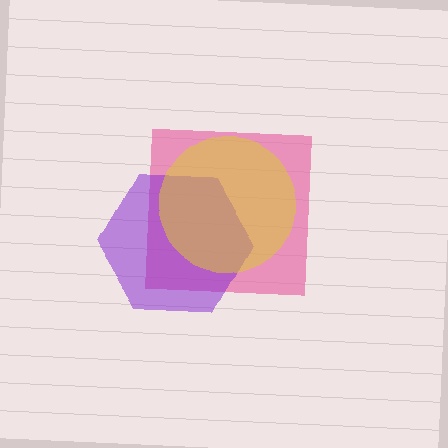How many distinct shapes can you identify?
There are 3 distinct shapes: a pink square, a purple hexagon, a yellow circle.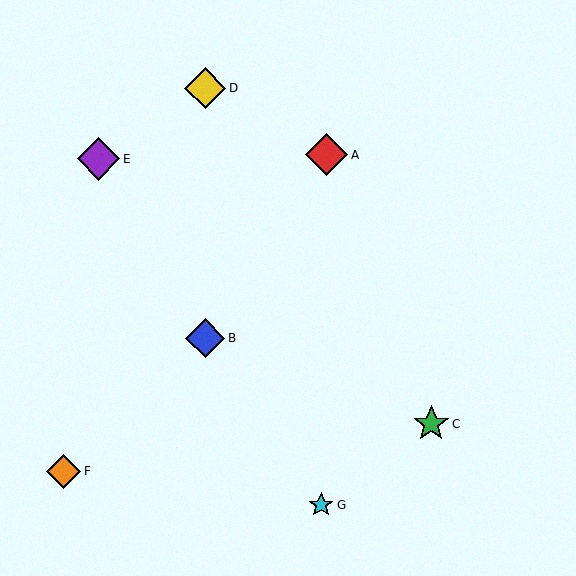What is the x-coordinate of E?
Object E is at x≈99.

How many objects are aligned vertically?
2 objects (B, D) are aligned vertically.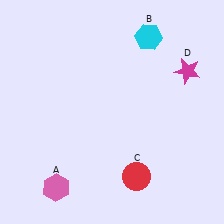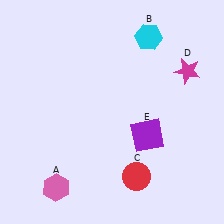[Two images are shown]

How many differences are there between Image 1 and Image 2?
There is 1 difference between the two images.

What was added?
A purple square (E) was added in Image 2.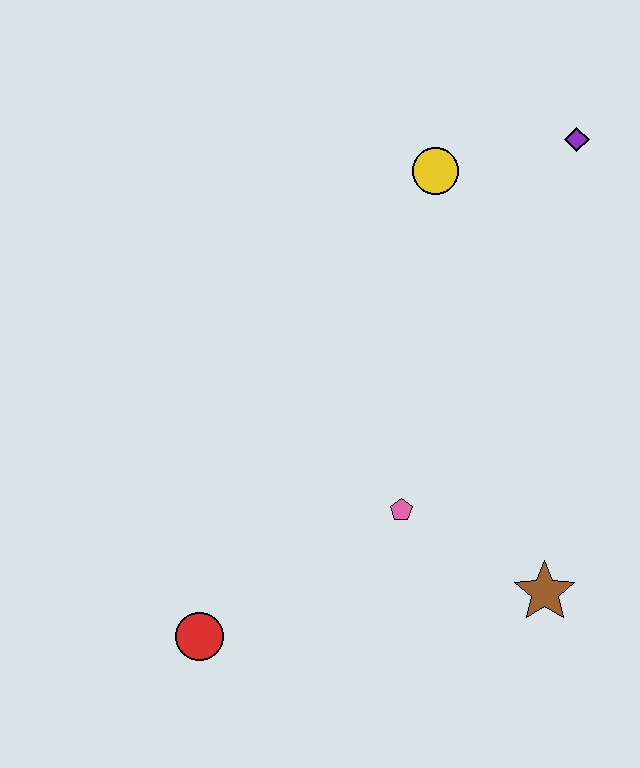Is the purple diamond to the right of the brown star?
Yes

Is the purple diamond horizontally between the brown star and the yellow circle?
No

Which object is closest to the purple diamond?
The yellow circle is closest to the purple diamond.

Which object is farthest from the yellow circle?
The red circle is farthest from the yellow circle.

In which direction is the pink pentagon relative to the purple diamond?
The pink pentagon is below the purple diamond.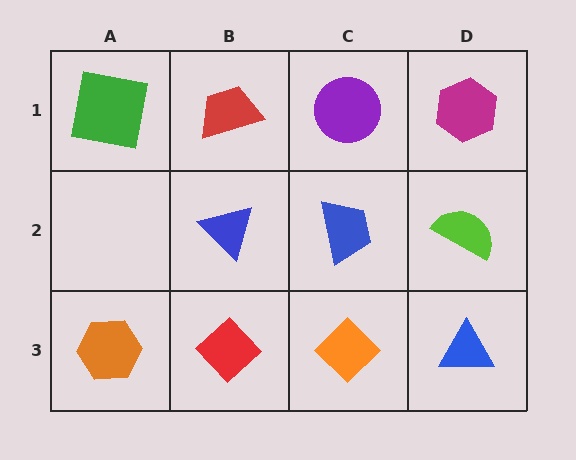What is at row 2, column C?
A blue trapezoid.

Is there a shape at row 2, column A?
No, that cell is empty.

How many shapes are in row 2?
3 shapes.